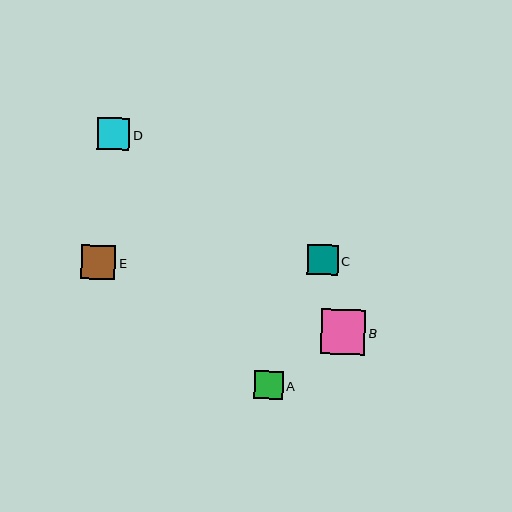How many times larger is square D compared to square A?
Square D is approximately 1.1 times the size of square A.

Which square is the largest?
Square B is the largest with a size of approximately 45 pixels.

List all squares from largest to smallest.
From largest to smallest: B, E, D, C, A.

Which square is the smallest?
Square A is the smallest with a size of approximately 28 pixels.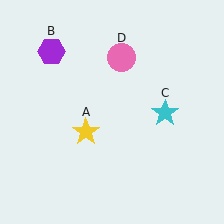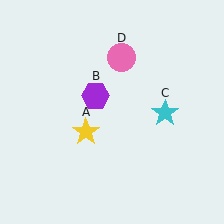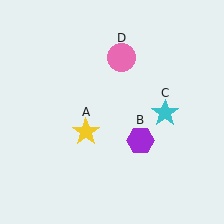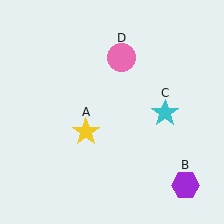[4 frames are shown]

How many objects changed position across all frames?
1 object changed position: purple hexagon (object B).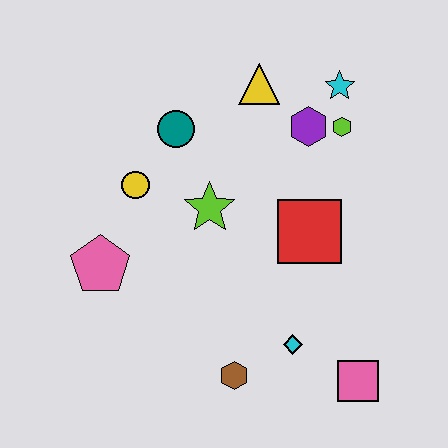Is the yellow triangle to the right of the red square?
No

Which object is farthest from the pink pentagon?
The cyan star is farthest from the pink pentagon.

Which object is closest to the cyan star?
The lime hexagon is closest to the cyan star.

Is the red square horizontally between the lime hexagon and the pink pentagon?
Yes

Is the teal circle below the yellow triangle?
Yes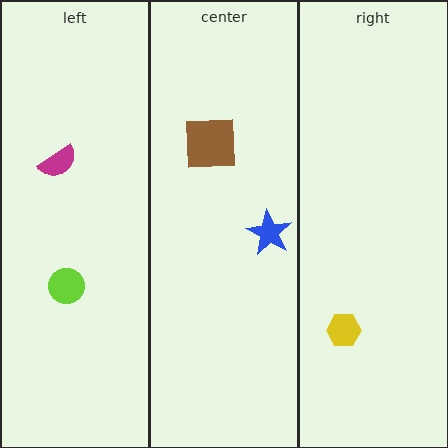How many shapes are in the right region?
1.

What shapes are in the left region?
The lime circle, the magenta semicircle.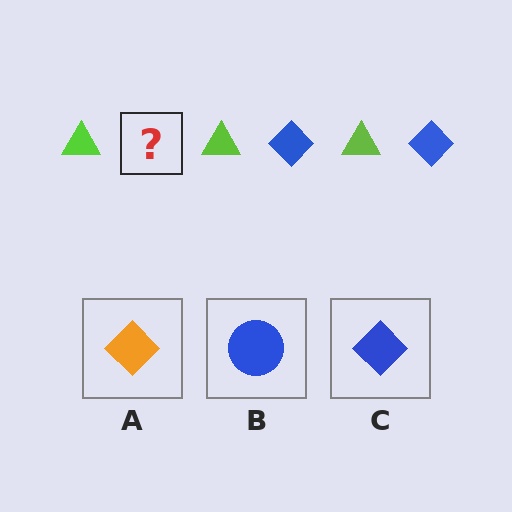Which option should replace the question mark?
Option C.